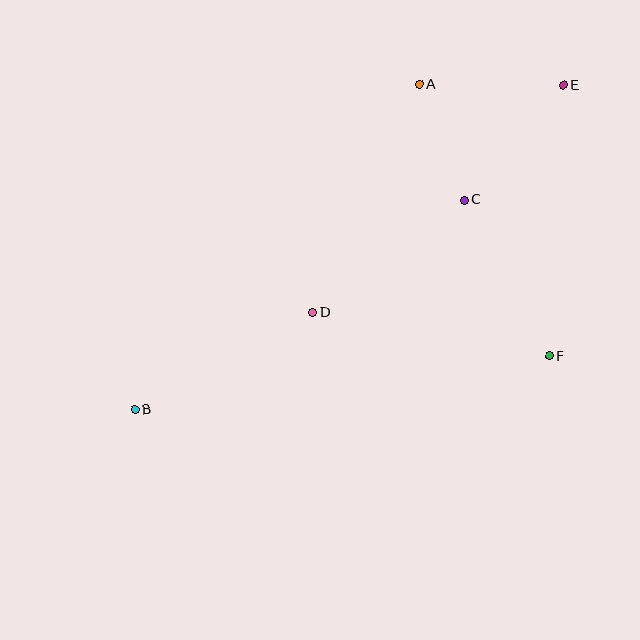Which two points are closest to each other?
Points A and C are closest to each other.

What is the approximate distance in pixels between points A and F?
The distance between A and F is approximately 301 pixels.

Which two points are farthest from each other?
Points B and E are farthest from each other.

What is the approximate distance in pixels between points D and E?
The distance between D and E is approximately 339 pixels.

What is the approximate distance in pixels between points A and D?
The distance between A and D is approximately 252 pixels.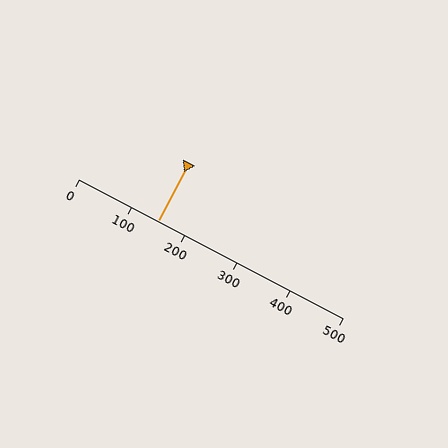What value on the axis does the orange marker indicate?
The marker indicates approximately 150.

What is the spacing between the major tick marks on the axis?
The major ticks are spaced 100 apart.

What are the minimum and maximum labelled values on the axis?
The axis runs from 0 to 500.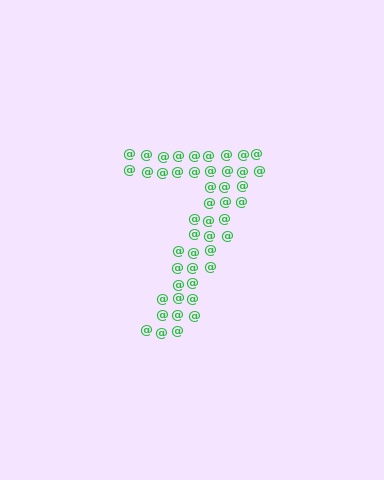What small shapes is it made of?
It is made of small at signs.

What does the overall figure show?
The overall figure shows the digit 7.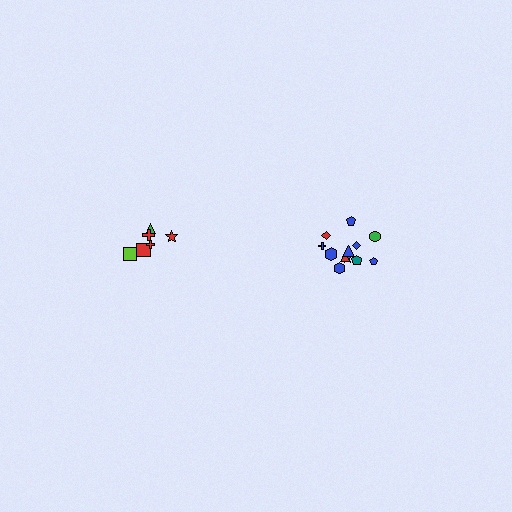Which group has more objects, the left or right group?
The right group.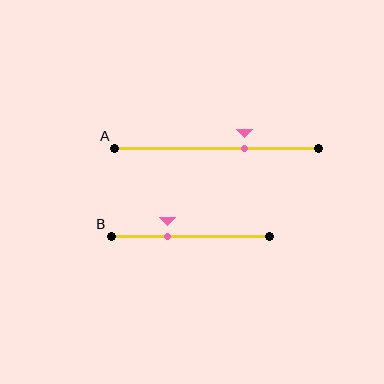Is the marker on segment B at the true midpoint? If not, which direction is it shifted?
No, the marker on segment B is shifted to the left by about 15% of the segment length.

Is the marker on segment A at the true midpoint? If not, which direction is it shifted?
No, the marker on segment A is shifted to the right by about 13% of the segment length.